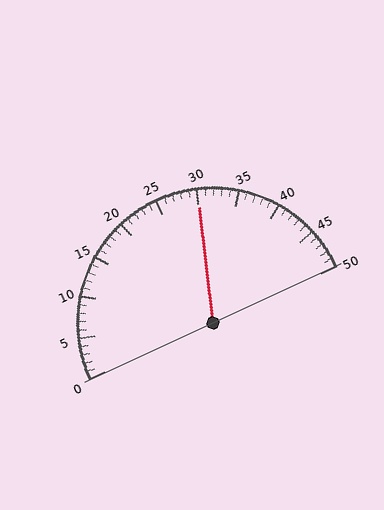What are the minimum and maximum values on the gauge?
The gauge ranges from 0 to 50.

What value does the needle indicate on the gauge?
The needle indicates approximately 30.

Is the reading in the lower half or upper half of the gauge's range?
The reading is in the upper half of the range (0 to 50).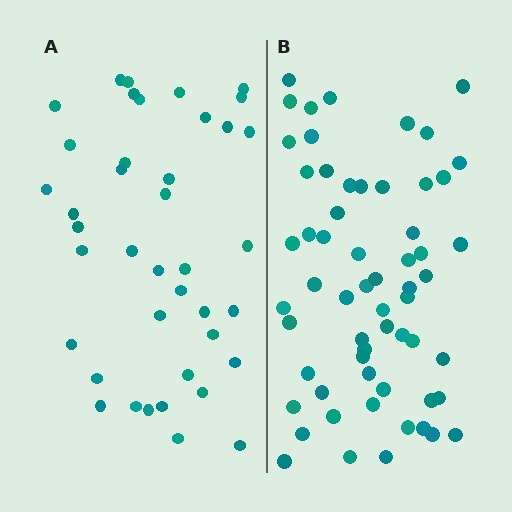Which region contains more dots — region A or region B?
Region B (the right region) has more dots.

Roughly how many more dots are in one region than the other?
Region B has approximately 20 more dots than region A.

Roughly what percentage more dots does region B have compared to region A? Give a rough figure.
About 50% more.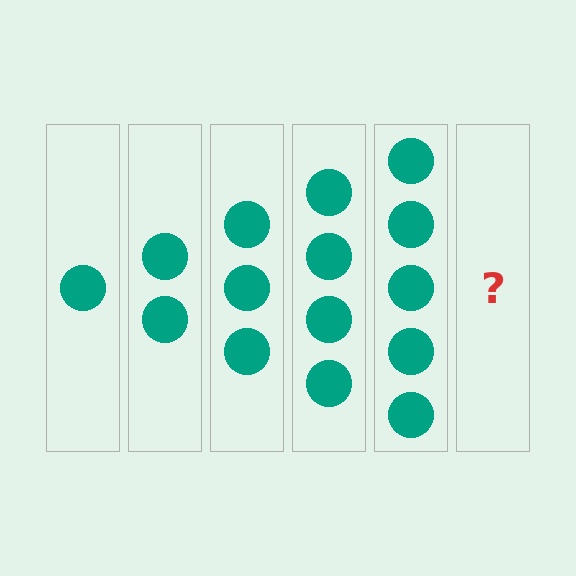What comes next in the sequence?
The next element should be 6 circles.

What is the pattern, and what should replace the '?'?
The pattern is that each step adds one more circle. The '?' should be 6 circles.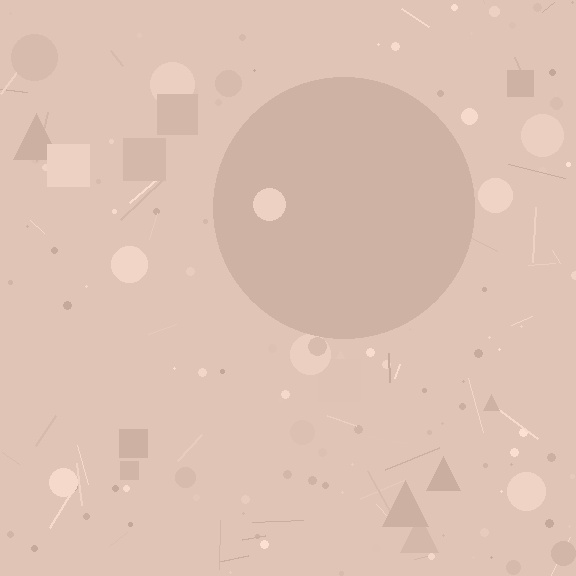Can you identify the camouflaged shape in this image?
The camouflaged shape is a circle.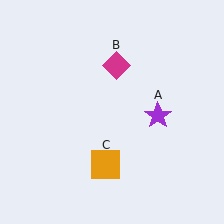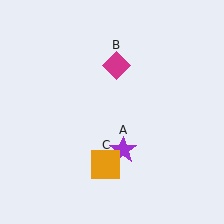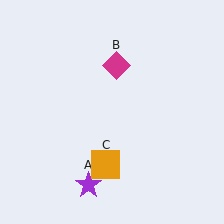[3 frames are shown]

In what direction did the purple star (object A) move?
The purple star (object A) moved down and to the left.